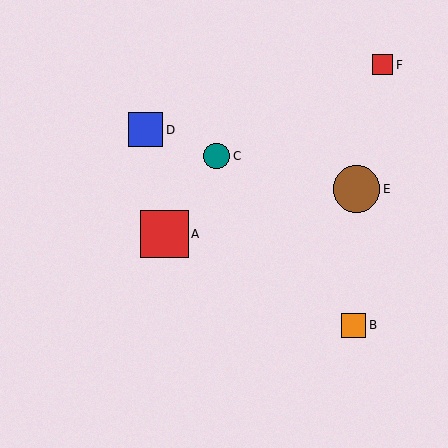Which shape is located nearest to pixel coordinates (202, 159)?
The teal circle (labeled C) at (217, 156) is nearest to that location.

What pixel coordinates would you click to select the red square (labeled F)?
Click at (383, 65) to select the red square F.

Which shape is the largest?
The red square (labeled A) is the largest.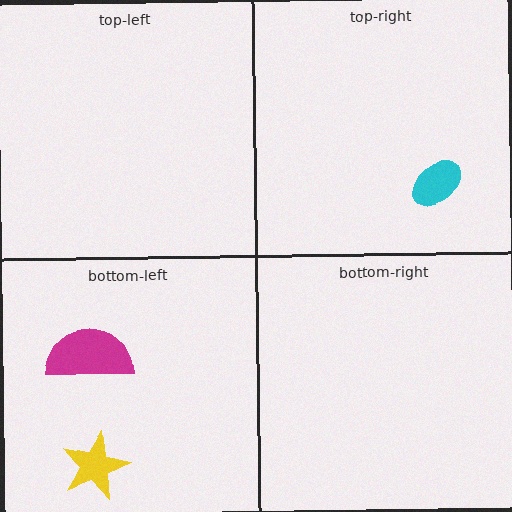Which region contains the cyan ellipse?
The top-right region.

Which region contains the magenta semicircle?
The bottom-left region.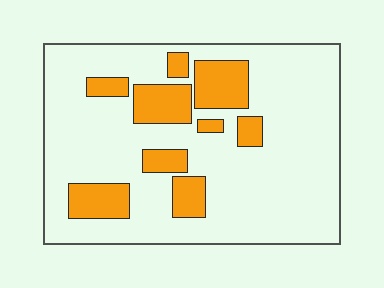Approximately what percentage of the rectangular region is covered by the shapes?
Approximately 20%.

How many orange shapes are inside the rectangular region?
9.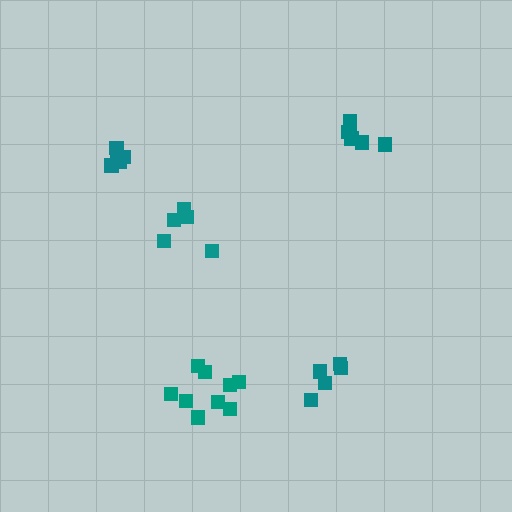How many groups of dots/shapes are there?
There are 5 groups.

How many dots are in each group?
Group 1: 5 dots, Group 2: 9 dots, Group 3: 5 dots, Group 4: 5 dots, Group 5: 6 dots (30 total).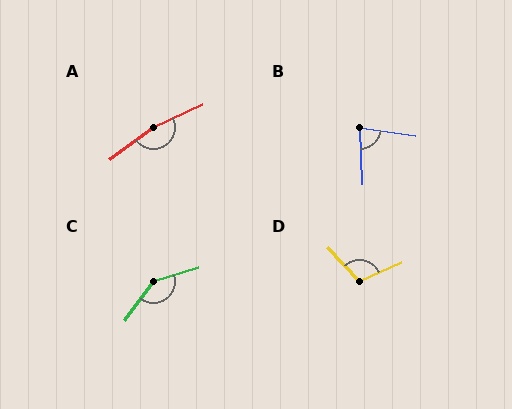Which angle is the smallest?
B, at approximately 80 degrees.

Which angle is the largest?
A, at approximately 168 degrees.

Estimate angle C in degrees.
Approximately 144 degrees.